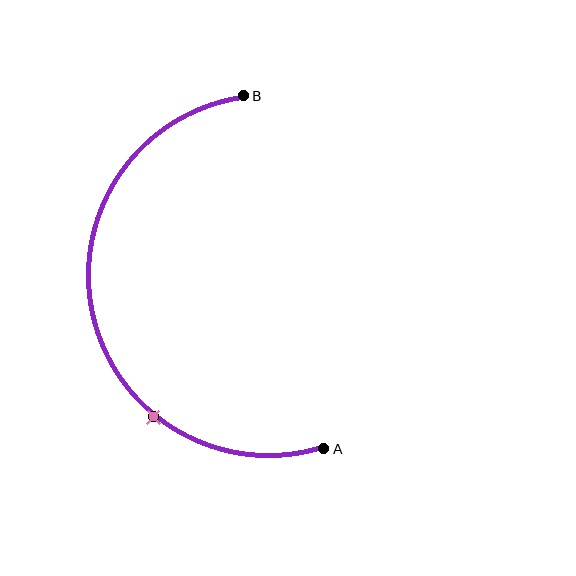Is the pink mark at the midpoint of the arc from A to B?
No. The pink mark lies on the arc but is closer to endpoint A. The arc midpoint would be at the point on the curve equidistant along the arc from both A and B.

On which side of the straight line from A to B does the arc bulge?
The arc bulges to the left of the straight line connecting A and B.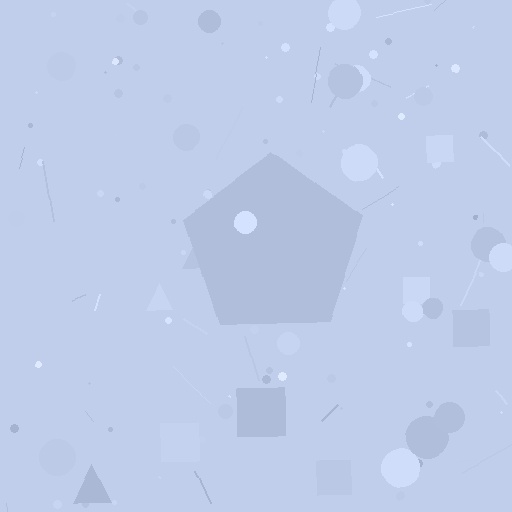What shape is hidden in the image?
A pentagon is hidden in the image.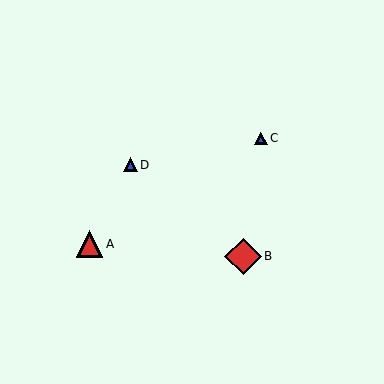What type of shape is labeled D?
Shape D is a blue triangle.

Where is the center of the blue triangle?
The center of the blue triangle is at (130, 165).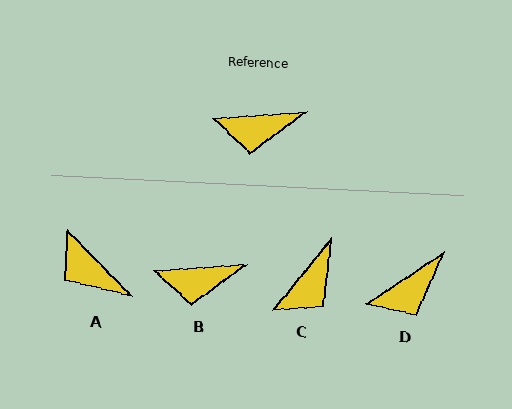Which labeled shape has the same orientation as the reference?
B.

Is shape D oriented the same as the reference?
No, it is off by about 30 degrees.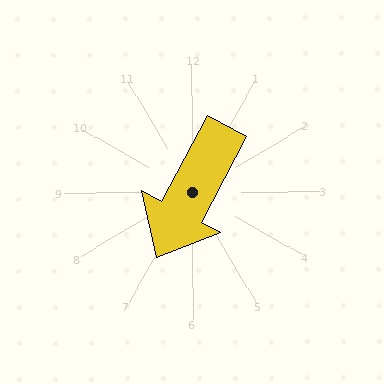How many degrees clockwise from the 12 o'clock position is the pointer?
Approximately 208 degrees.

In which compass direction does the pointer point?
Southwest.